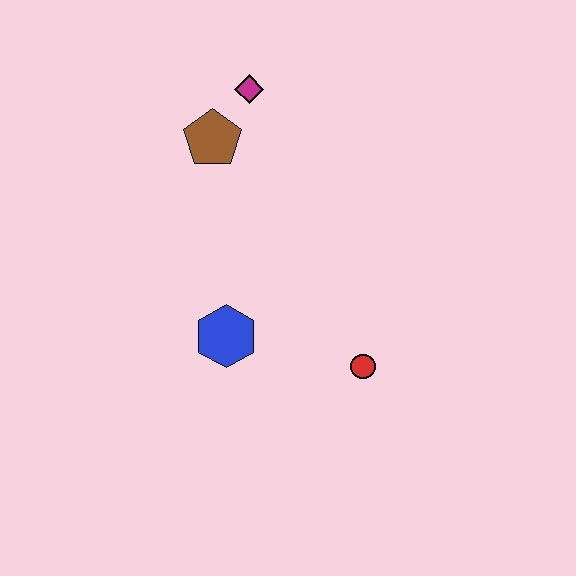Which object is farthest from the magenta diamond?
The red circle is farthest from the magenta diamond.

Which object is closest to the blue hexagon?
The red circle is closest to the blue hexagon.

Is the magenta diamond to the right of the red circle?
No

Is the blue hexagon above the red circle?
Yes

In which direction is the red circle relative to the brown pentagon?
The red circle is below the brown pentagon.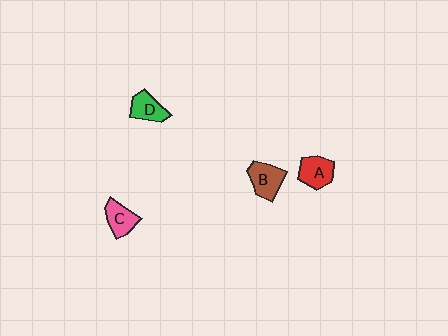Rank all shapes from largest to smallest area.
From largest to smallest: B (brown), A (red), D (green), C (pink).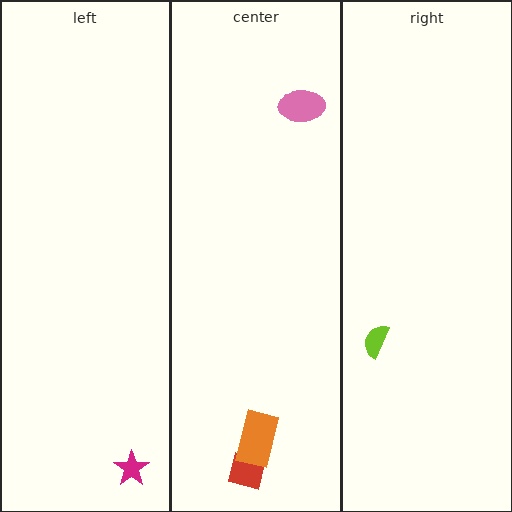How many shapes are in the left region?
1.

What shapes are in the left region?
The magenta star.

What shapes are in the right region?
The lime semicircle.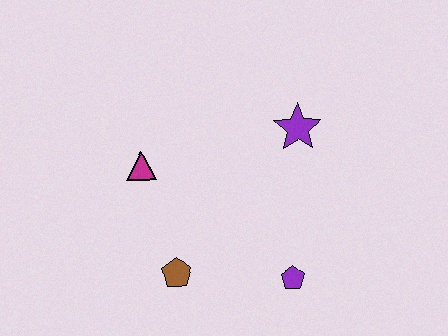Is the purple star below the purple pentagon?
No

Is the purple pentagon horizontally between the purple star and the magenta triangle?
Yes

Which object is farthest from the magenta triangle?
The purple pentagon is farthest from the magenta triangle.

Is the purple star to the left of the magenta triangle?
No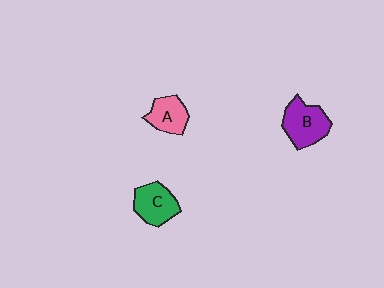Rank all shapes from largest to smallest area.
From largest to smallest: B (purple), C (green), A (pink).